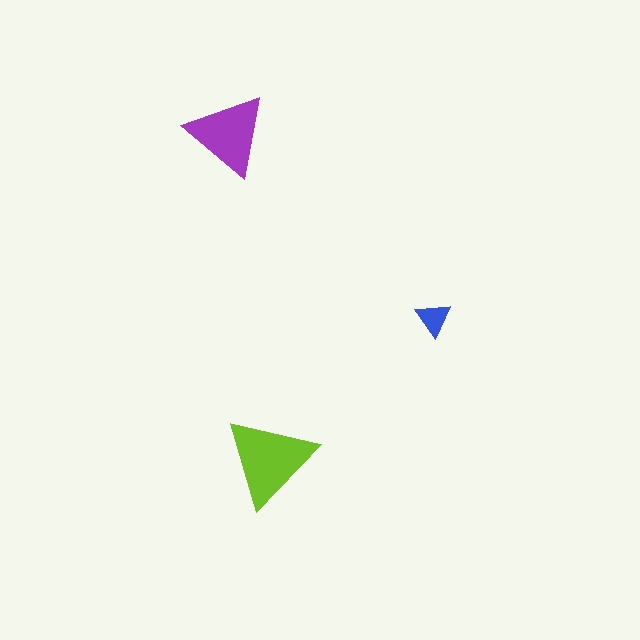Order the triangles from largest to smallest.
the lime one, the purple one, the blue one.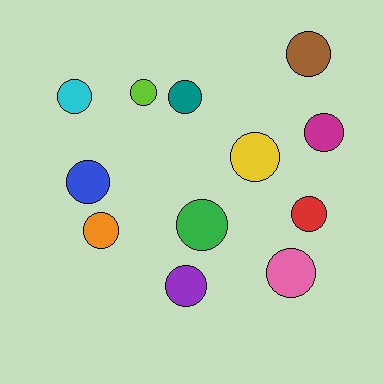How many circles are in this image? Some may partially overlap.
There are 12 circles.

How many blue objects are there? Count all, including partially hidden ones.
There is 1 blue object.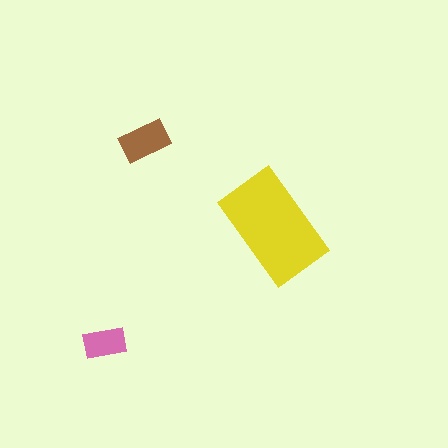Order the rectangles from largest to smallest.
the yellow one, the brown one, the pink one.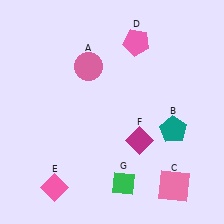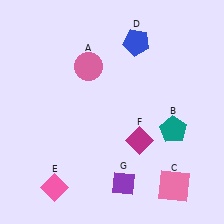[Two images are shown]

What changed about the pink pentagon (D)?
In Image 1, D is pink. In Image 2, it changed to blue.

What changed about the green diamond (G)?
In Image 1, G is green. In Image 2, it changed to purple.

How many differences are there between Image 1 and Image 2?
There are 2 differences between the two images.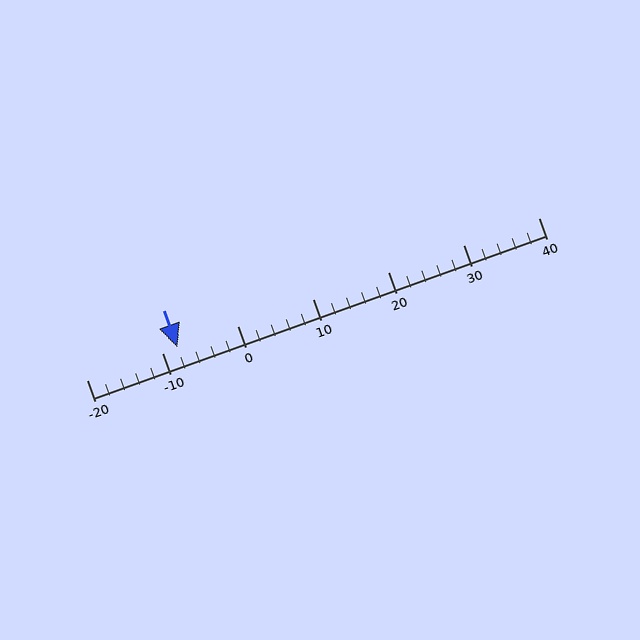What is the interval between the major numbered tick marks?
The major tick marks are spaced 10 units apart.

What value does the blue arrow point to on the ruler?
The blue arrow points to approximately -8.